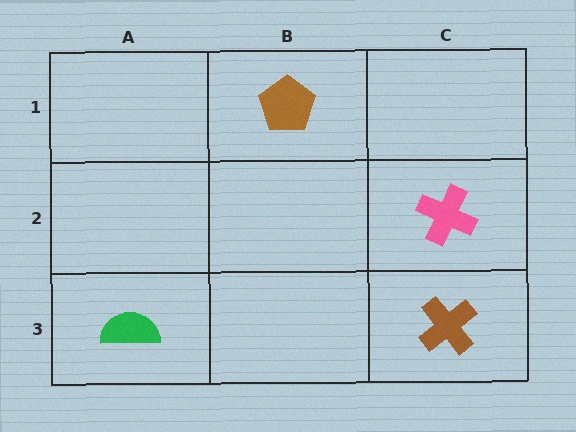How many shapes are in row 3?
2 shapes.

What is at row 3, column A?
A green semicircle.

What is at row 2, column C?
A pink cross.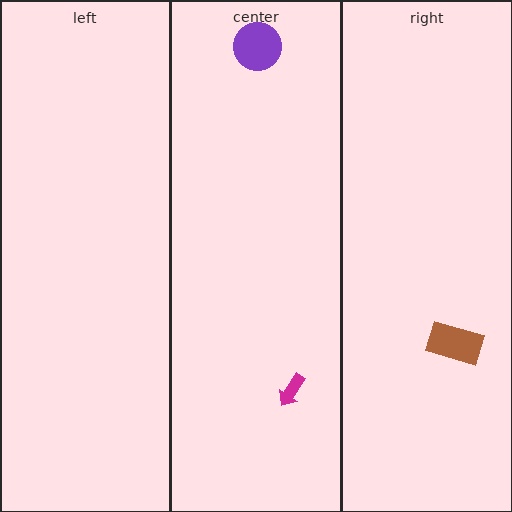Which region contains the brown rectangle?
The right region.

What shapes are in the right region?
The brown rectangle.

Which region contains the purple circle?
The center region.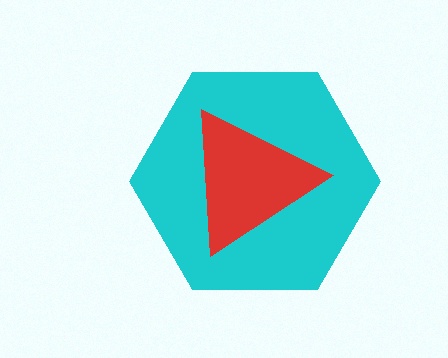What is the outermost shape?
The cyan hexagon.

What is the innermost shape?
The red triangle.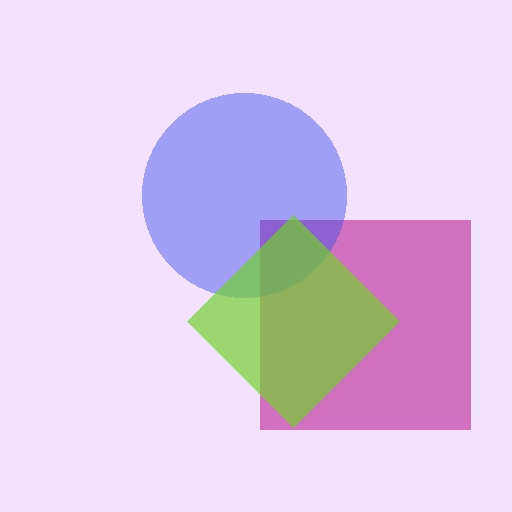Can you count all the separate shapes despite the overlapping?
Yes, there are 3 separate shapes.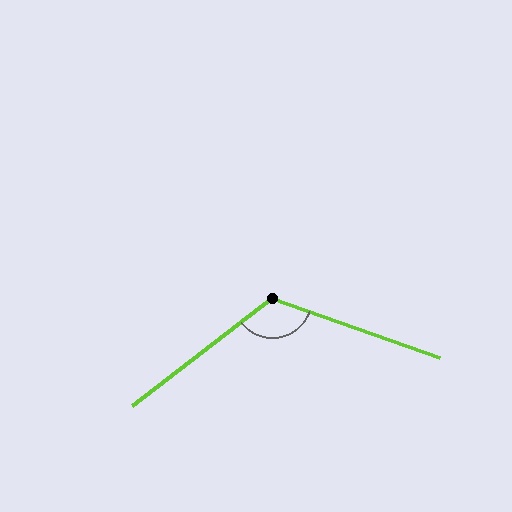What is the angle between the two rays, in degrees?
Approximately 123 degrees.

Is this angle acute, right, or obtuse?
It is obtuse.